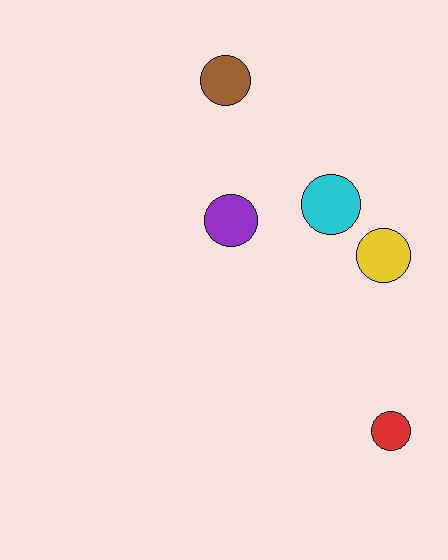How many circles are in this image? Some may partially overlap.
There are 5 circles.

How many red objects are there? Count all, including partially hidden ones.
There is 1 red object.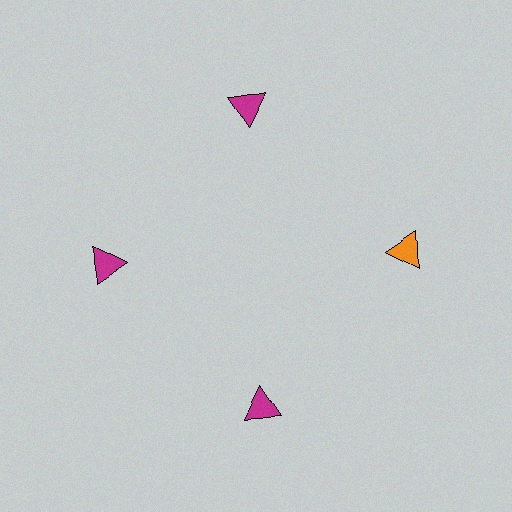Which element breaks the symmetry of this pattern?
The orange triangle at roughly the 3 o'clock position breaks the symmetry. All other shapes are magenta triangles.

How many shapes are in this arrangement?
There are 4 shapes arranged in a ring pattern.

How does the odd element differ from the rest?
It has a different color: orange instead of magenta.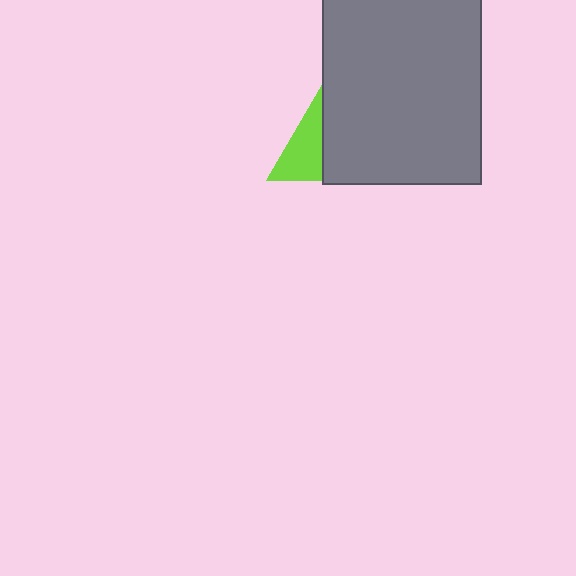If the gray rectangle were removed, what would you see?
You would see the complete lime triangle.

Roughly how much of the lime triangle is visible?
A small part of it is visible (roughly 34%).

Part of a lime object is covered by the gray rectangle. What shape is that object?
It is a triangle.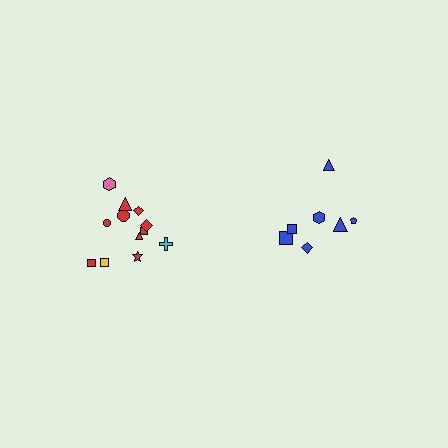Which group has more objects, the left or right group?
The left group.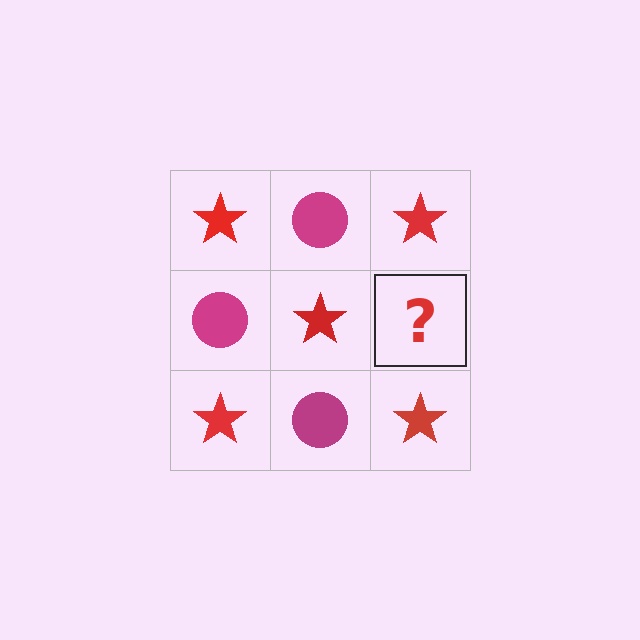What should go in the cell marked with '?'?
The missing cell should contain a magenta circle.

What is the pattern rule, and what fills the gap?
The rule is that it alternates red star and magenta circle in a checkerboard pattern. The gap should be filled with a magenta circle.